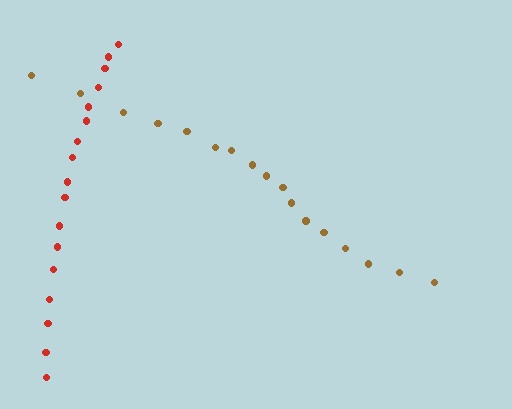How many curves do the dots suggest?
There are 2 distinct paths.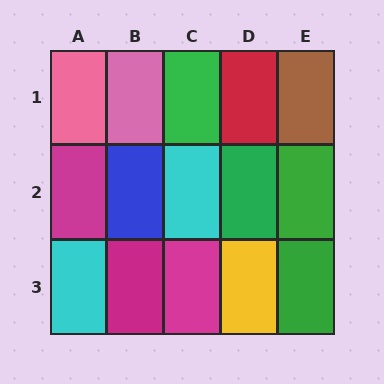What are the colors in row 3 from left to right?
Cyan, magenta, magenta, yellow, green.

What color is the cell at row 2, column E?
Green.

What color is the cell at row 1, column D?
Red.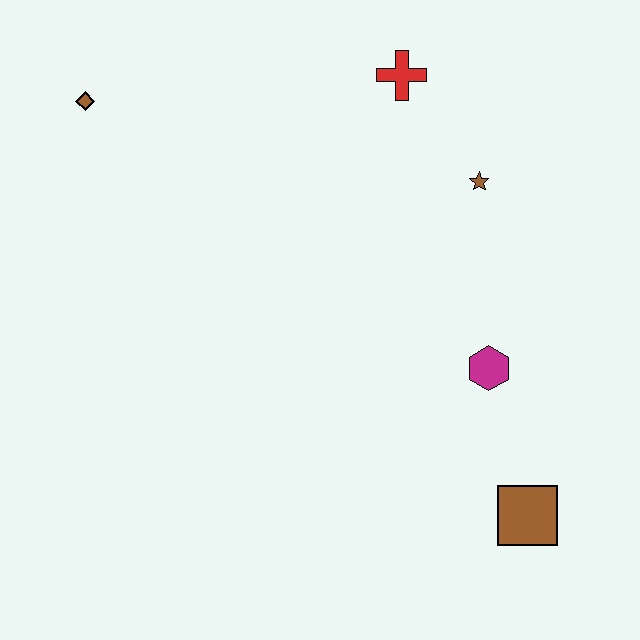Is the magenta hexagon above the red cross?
No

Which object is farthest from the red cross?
The brown square is farthest from the red cross.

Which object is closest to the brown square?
The magenta hexagon is closest to the brown square.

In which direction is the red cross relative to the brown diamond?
The red cross is to the right of the brown diamond.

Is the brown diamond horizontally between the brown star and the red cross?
No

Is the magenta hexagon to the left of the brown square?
Yes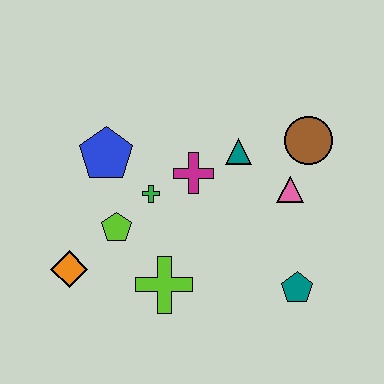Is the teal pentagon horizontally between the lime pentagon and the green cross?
No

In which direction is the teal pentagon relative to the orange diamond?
The teal pentagon is to the right of the orange diamond.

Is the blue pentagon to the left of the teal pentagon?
Yes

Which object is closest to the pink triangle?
The brown circle is closest to the pink triangle.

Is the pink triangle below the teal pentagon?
No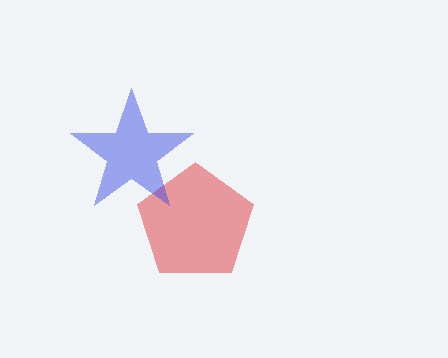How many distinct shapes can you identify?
There are 2 distinct shapes: a red pentagon, a blue star.